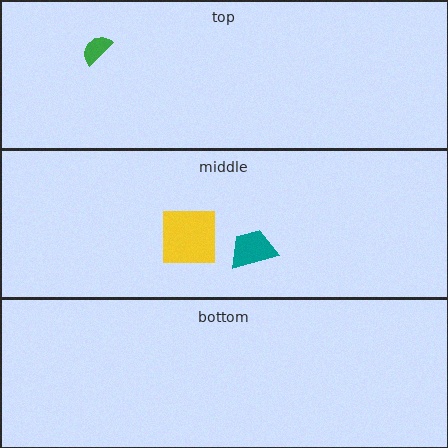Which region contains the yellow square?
The middle region.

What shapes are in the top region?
The green semicircle.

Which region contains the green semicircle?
The top region.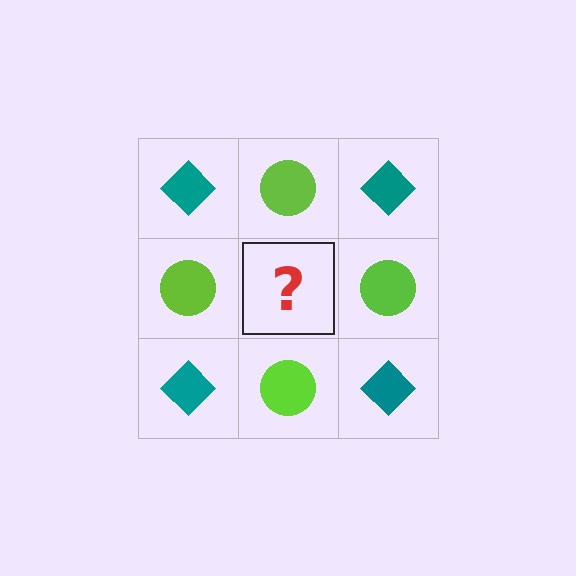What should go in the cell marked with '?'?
The missing cell should contain a teal diamond.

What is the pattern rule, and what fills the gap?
The rule is that it alternates teal diamond and lime circle in a checkerboard pattern. The gap should be filled with a teal diamond.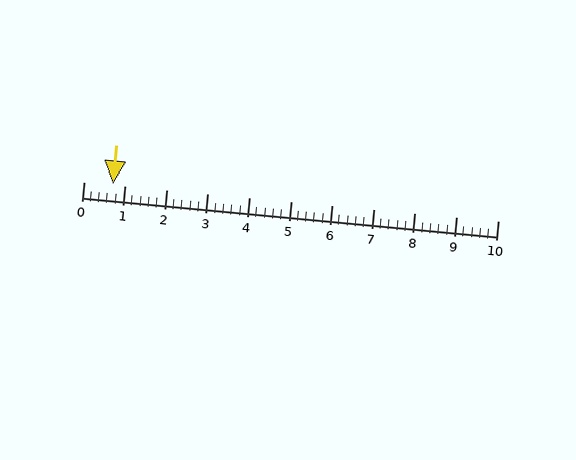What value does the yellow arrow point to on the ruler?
The yellow arrow points to approximately 0.7.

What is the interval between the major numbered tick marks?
The major tick marks are spaced 1 units apart.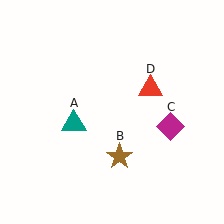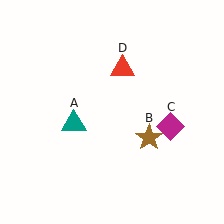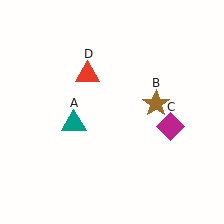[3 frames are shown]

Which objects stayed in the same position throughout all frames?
Teal triangle (object A) and magenta diamond (object C) remained stationary.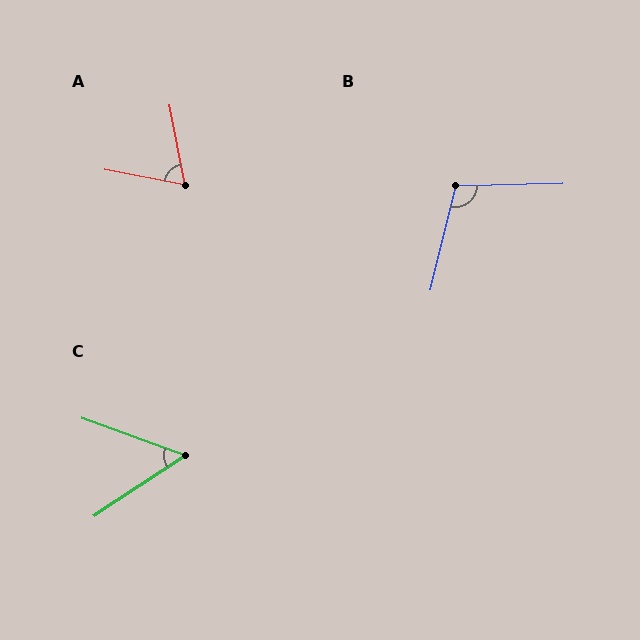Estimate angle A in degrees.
Approximately 68 degrees.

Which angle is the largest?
B, at approximately 105 degrees.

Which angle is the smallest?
C, at approximately 53 degrees.